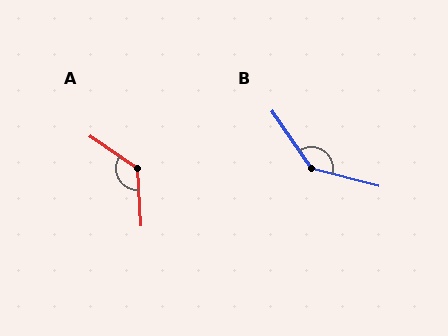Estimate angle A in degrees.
Approximately 127 degrees.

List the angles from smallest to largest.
A (127°), B (139°).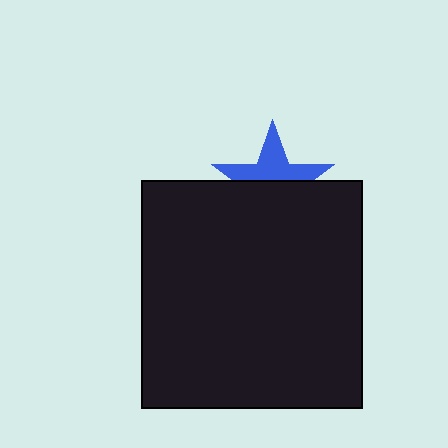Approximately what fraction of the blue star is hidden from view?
Roughly 53% of the blue star is hidden behind the black rectangle.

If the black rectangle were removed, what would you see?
You would see the complete blue star.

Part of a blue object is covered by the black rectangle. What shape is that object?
It is a star.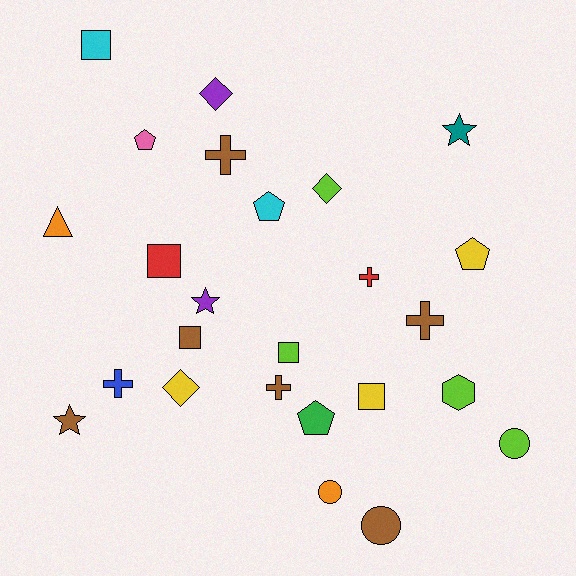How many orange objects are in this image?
There are 2 orange objects.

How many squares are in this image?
There are 5 squares.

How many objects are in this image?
There are 25 objects.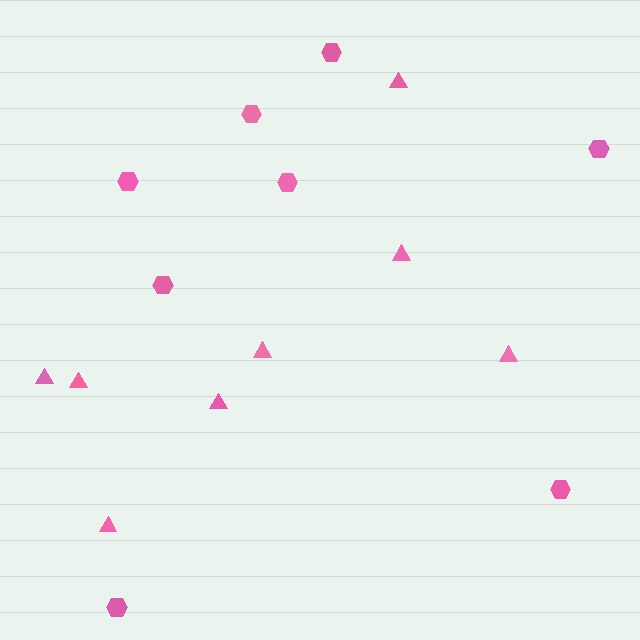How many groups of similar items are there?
There are 2 groups: one group of hexagons (8) and one group of triangles (8).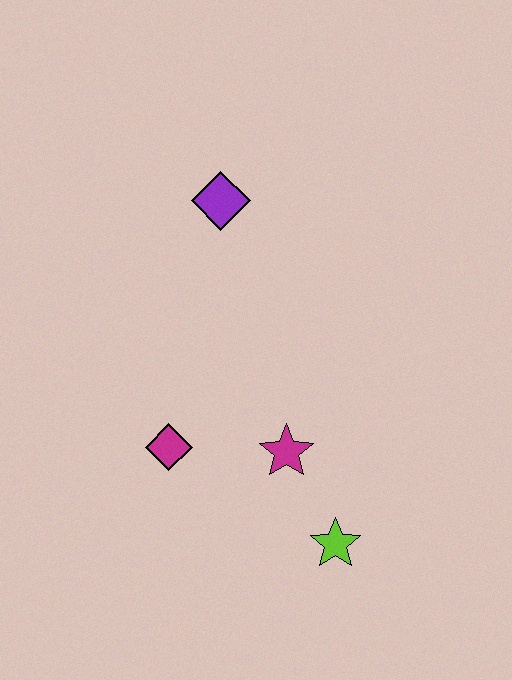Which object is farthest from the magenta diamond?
The purple diamond is farthest from the magenta diamond.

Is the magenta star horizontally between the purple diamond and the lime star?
Yes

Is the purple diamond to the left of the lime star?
Yes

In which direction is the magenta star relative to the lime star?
The magenta star is above the lime star.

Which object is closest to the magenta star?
The lime star is closest to the magenta star.